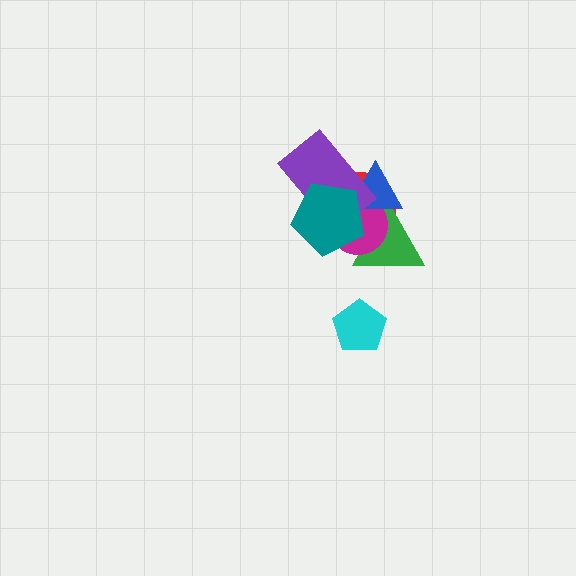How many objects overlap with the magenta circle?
5 objects overlap with the magenta circle.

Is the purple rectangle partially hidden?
Yes, it is partially covered by another shape.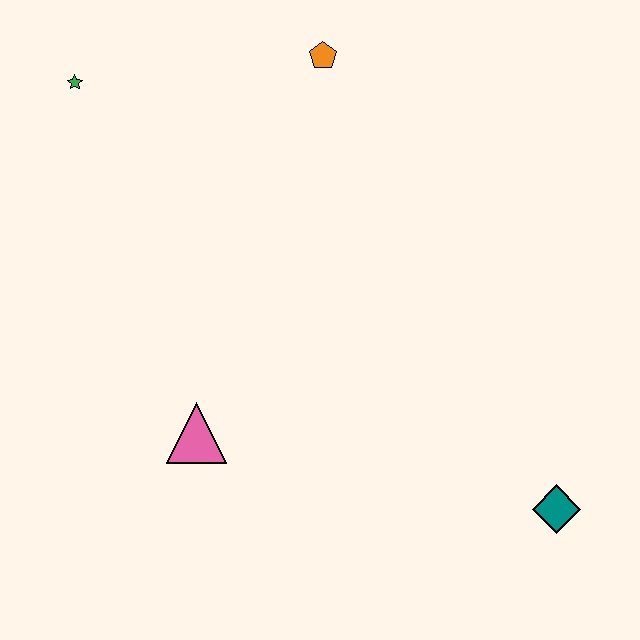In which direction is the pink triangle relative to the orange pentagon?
The pink triangle is below the orange pentagon.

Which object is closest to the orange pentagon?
The green star is closest to the orange pentagon.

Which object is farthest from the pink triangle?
The orange pentagon is farthest from the pink triangle.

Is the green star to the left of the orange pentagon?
Yes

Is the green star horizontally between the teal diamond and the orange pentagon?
No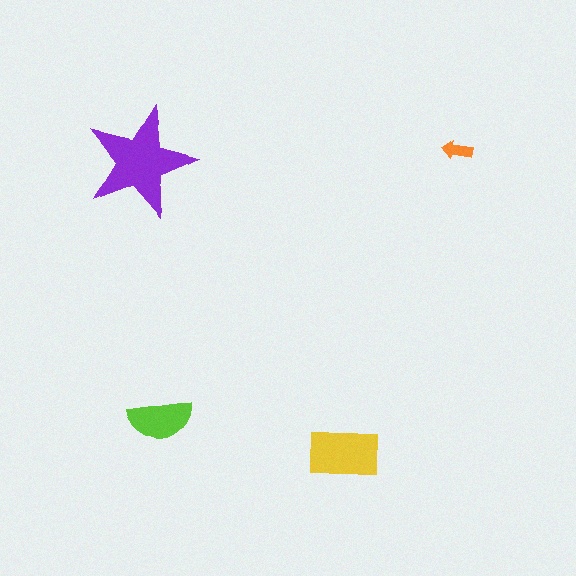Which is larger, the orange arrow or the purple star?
The purple star.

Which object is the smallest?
The orange arrow.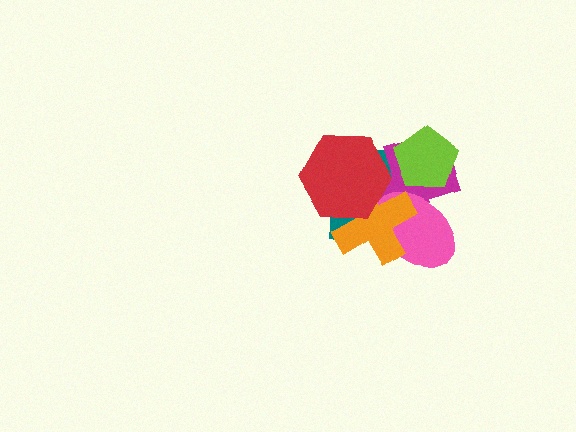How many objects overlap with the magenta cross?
5 objects overlap with the magenta cross.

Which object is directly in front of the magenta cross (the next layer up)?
The pink ellipse is directly in front of the magenta cross.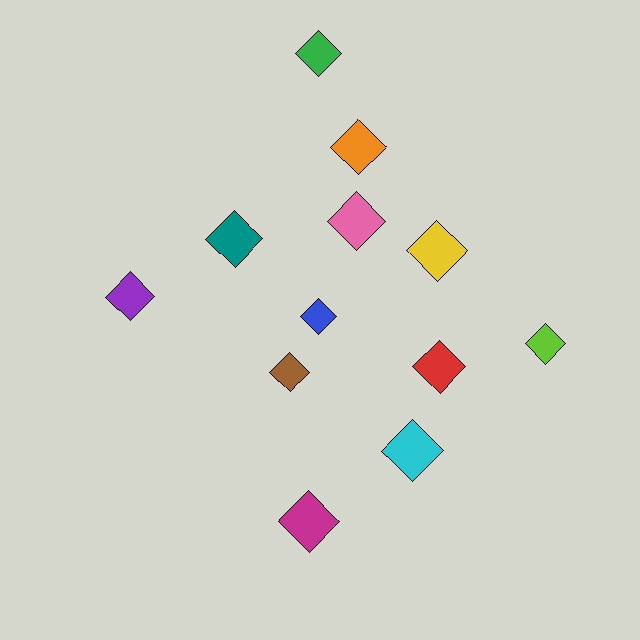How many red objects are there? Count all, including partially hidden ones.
There is 1 red object.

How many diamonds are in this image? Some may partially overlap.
There are 12 diamonds.